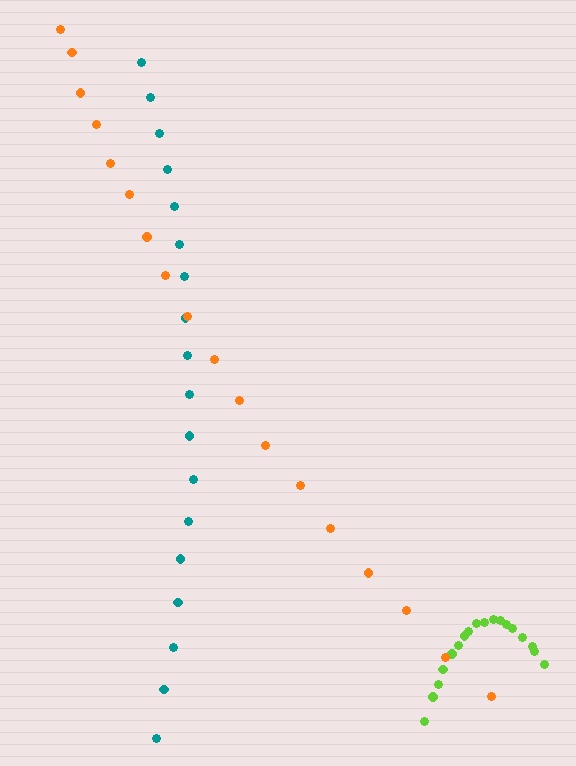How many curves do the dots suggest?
There are 3 distinct paths.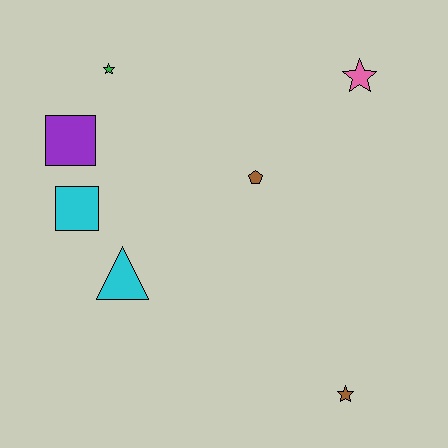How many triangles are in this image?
There is 1 triangle.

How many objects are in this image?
There are 7 objects.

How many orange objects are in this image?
There are no orange objects.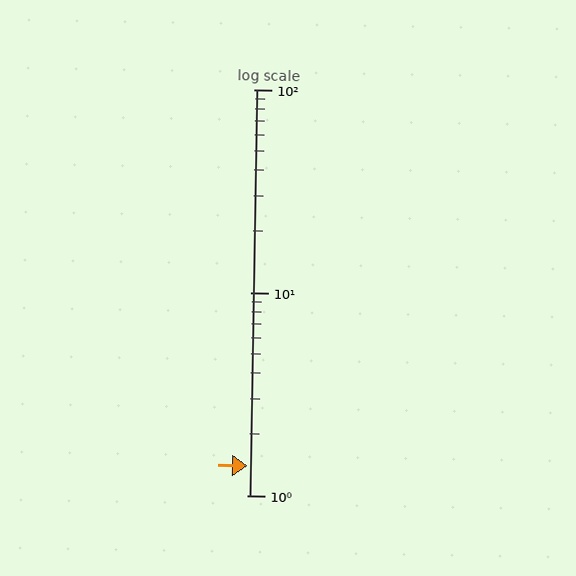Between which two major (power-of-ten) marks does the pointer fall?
The pointer is between 1 and 10.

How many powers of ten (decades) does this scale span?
The scale spans 2 decades, from 1 to 100.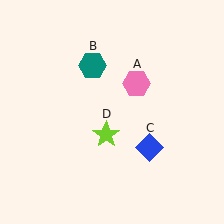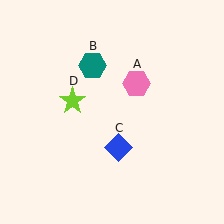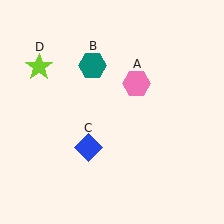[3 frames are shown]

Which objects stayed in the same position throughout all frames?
Pink hexagon (object A) and teal hexagon (object B) remained stationary.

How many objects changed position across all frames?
2 objects changed position: blue diamond (object C), lime star (object D).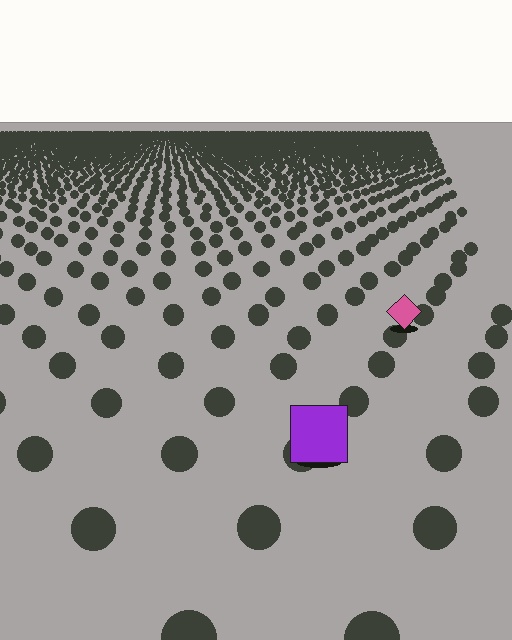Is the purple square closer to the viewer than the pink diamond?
Yes. The purple square is closer — you can tell from the texture gradient: the ground texture is coarser near it.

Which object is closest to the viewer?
The purple square is closest. The texture marks near it are larger and more spread out.